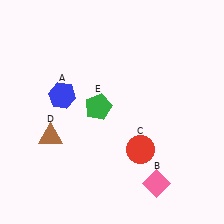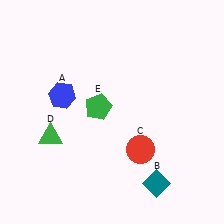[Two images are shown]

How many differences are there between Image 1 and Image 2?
There are 2 differences between the two images.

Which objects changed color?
B changed from pink to teal. D changed from brown to green.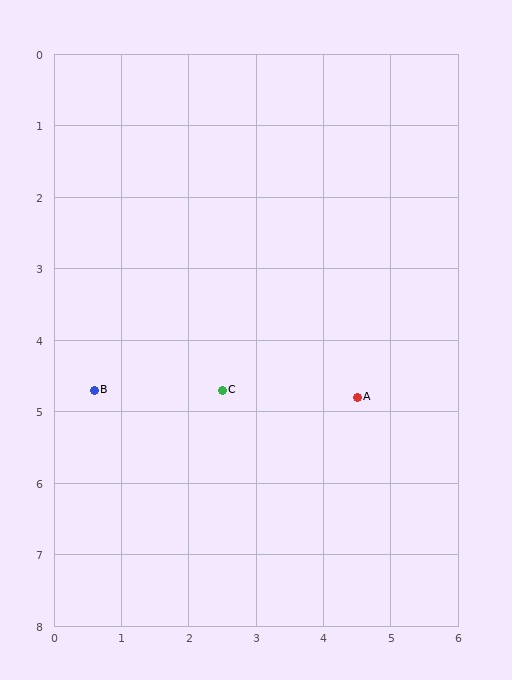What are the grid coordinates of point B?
Point B is at approximately (0.6, 4.7).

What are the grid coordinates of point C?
Point C is at approximately (2.5, 4.7).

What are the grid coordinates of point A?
Point A is at approximately (4.5, 4.8).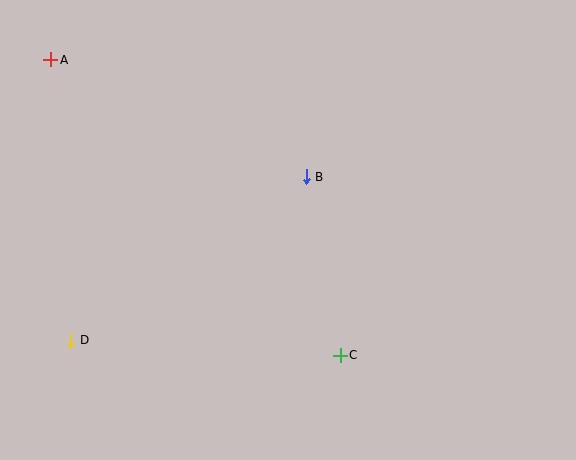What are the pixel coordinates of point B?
Point B is at (306, 177).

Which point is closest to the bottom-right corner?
Point C is closest to the bottom-right corner.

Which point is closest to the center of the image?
Point B at (306, 177) is closest to the center.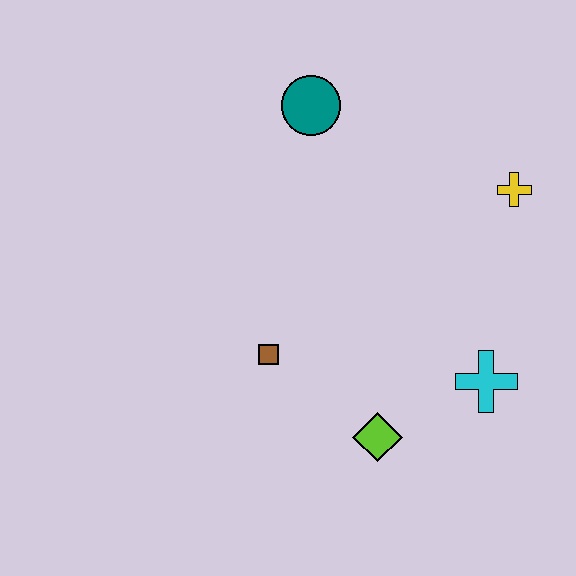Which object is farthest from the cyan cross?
The teal circle is farthest from the cyan cross.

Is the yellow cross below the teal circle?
Yes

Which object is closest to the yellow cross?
The cyan cross is closest to the yellow cross.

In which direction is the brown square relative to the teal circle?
The brown square is below the teal circle.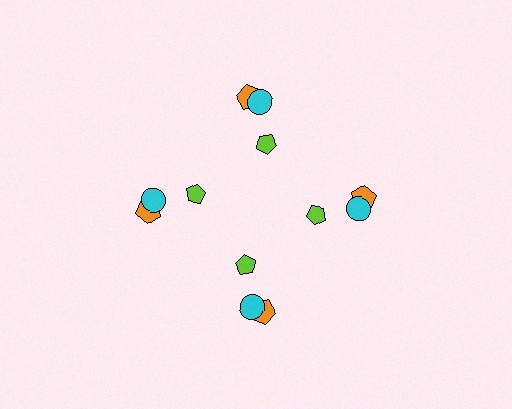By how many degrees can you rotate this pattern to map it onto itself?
The pattern maps onto itself every 90 degrees of rotation.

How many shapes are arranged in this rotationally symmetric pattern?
There are 12 shapes, arranged in 4 groups of 3.